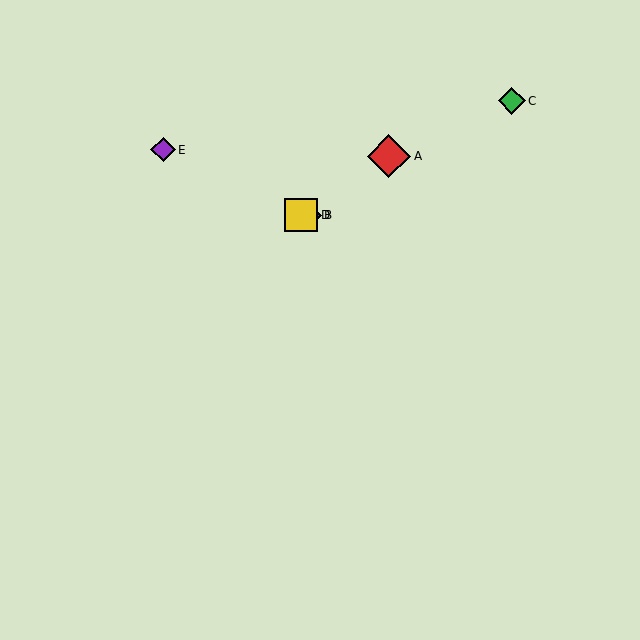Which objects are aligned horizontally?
Objects B, D are aligned horizontally.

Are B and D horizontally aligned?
Yes, both are at y≈215.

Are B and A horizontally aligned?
No, B is at y≈215 and A is at y≈156.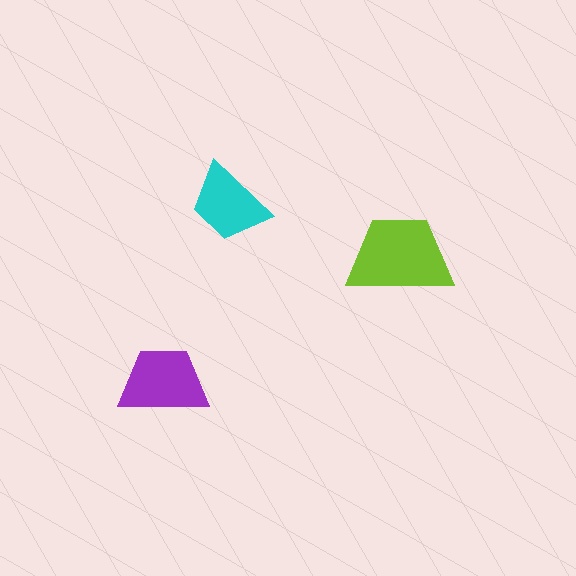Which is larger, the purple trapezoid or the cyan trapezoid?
The purple one.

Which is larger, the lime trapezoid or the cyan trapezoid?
The lime one.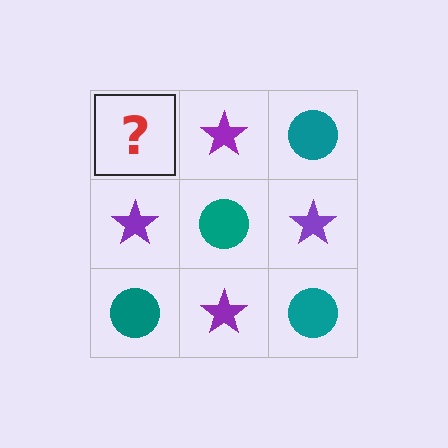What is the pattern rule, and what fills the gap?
The rule is that it alternates teal circle and purple star in a checkerboard pattern. The gap should be filled with a teal circle.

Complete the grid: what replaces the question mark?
The question mark should be replaced with a teal circle.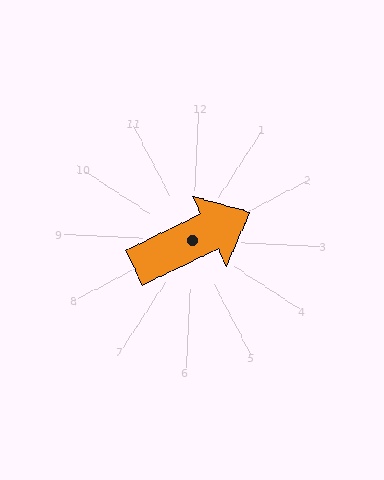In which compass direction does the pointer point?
Northeast.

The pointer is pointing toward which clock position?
Roughly 2 o'clock.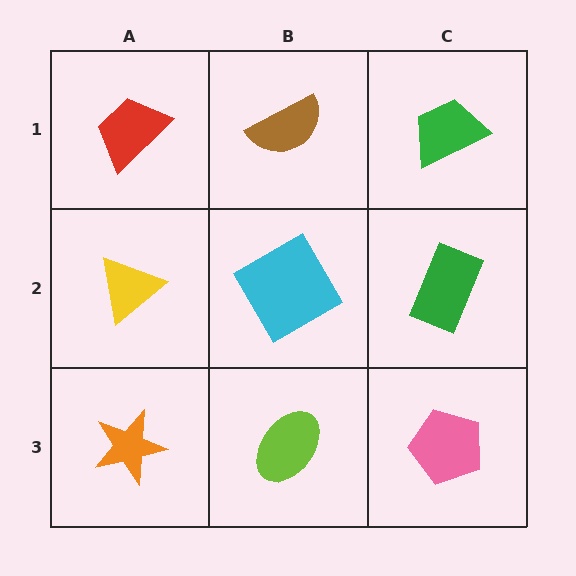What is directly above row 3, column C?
A green rectangle.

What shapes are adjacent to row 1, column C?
A green rectangle (row 2, column C), a brown semicircle (row 1, column B).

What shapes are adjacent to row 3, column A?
A yellow triangle (row 2, column A), a lime ellipse (row 3, column B).